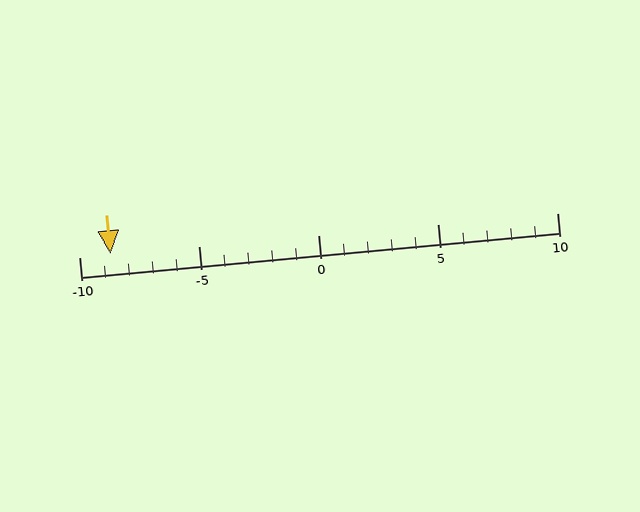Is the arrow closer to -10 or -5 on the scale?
The arrow is closer to -10.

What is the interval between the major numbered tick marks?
The major tick marks are spaced 5 units apart.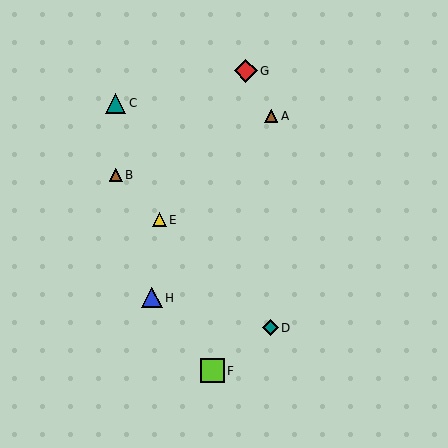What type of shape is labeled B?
Shape B is a brown triangle.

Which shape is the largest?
The lime square (labeled F) is the largest.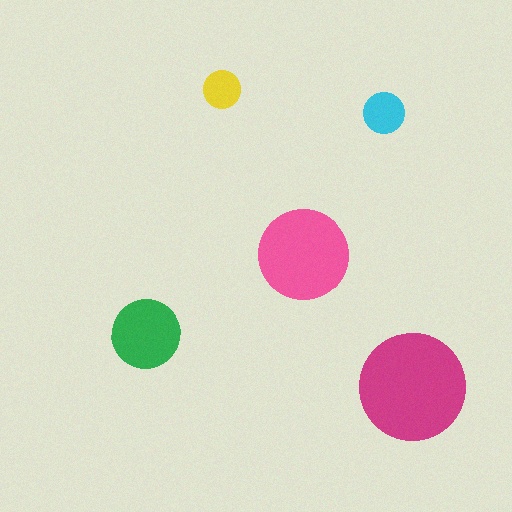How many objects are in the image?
There are 5 objects in the image.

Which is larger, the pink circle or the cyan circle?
The pink one.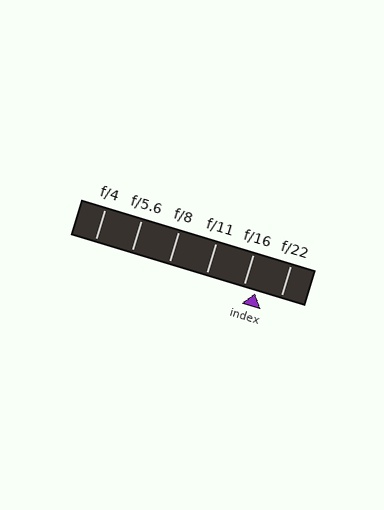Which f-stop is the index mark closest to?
The index mark is closest to f/16.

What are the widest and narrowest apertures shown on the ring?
The widest aperture shown is f/4 and the narrowest is f/22.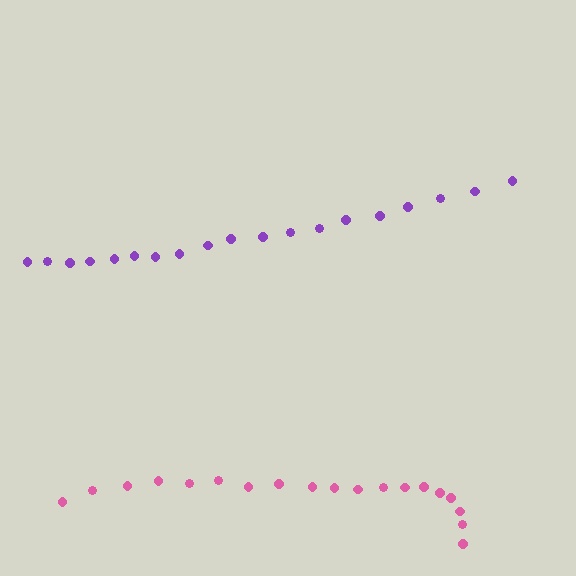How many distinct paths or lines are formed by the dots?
There are 2 distinct paths.